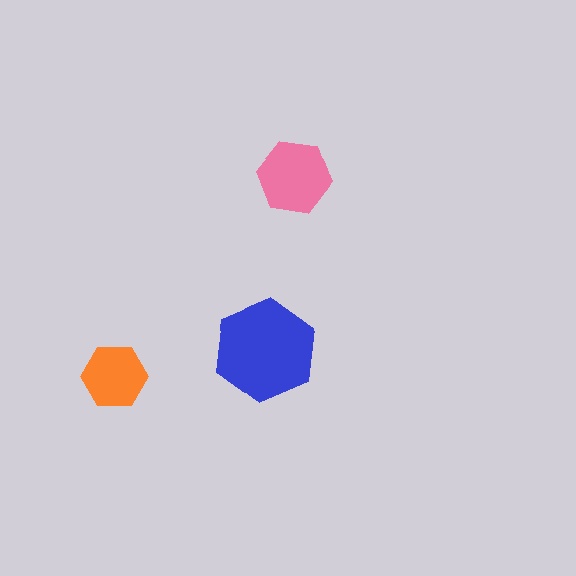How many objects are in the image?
There are 3 objects in the image.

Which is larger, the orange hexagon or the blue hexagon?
The blue one.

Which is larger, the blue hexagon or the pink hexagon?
The blue one.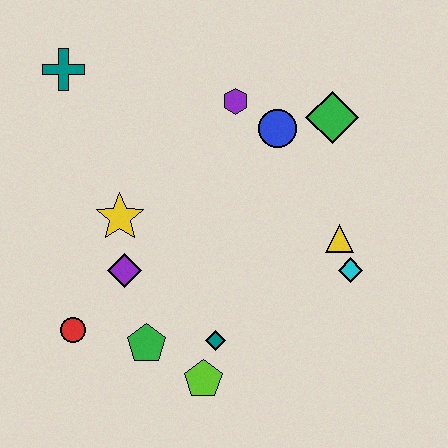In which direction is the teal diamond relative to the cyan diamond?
The teal diamond is to the left of the cyan diamond.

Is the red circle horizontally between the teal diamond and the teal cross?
Yes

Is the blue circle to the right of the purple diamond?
Yes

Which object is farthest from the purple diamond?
The green diamond is farthest from the purple diamond.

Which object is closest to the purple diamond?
The yellow star is closest to the purple diamond.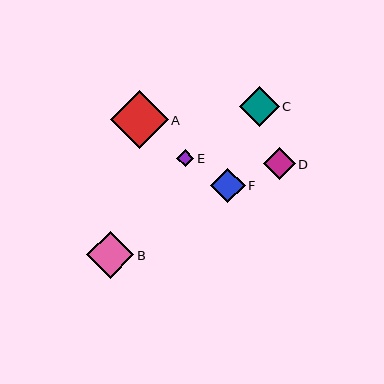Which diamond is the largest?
Diamond A is the largest with a size of approximately 58 pixels.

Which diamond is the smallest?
Diamond E is the smallest with a size of approximately 17 pixels.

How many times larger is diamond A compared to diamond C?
Diamond A is approximately 1.5 times the size of diamond C.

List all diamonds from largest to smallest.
From largest to smallest: A, B, C, F, D, E.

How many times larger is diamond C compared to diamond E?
Diamond C is approximately 2.3 times the size of diamond E.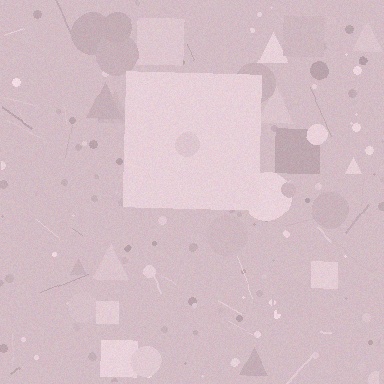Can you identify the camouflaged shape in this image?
The camouflaged shape is a square.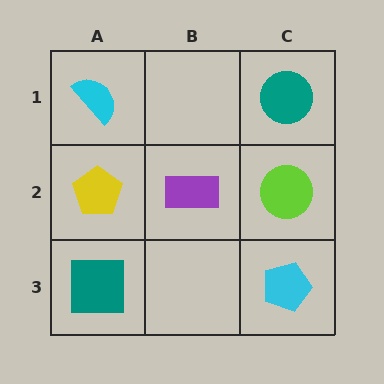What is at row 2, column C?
A lime circle.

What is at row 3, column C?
A cyan pentagon.